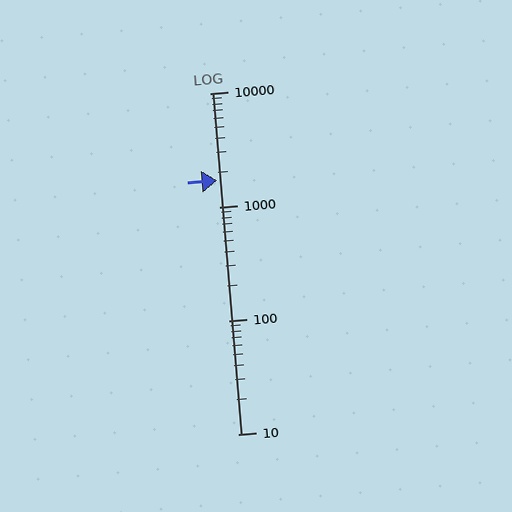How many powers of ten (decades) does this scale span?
The scale spans 3 decades, from 10 to 10000.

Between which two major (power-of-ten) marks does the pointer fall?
The pointer is between 1000 and 10000.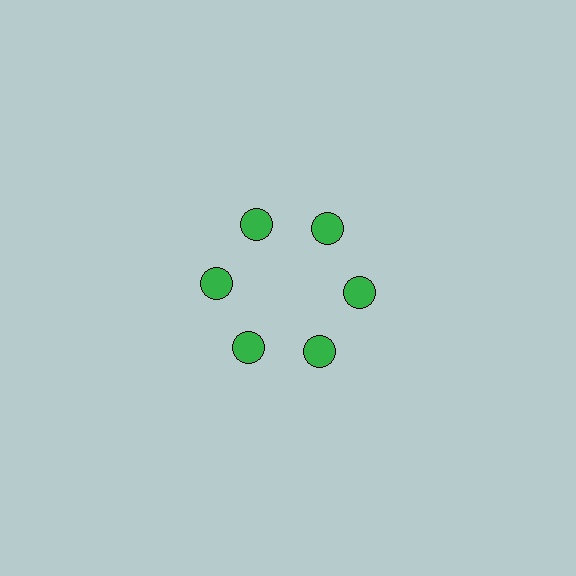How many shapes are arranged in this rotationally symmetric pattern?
There are 6 shapes, arranged in 6 groups of 1.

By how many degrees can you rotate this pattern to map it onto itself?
The pattern maps onto itself every 60 degrees of rotation.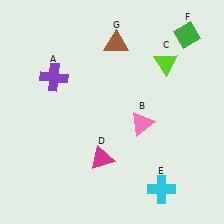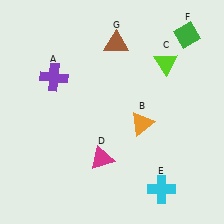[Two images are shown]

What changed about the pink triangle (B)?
In Image 1, B is pink. In Image 2, it changed to orange.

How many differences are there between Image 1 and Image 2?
There is 1 difference between the two images.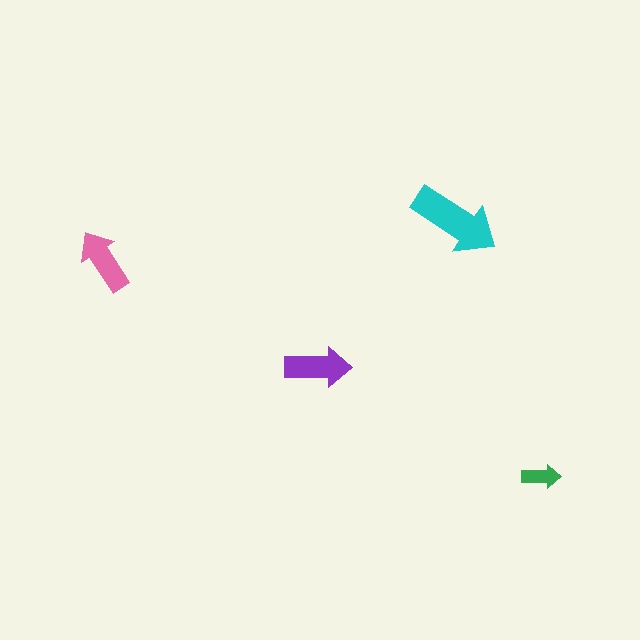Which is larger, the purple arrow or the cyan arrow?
The cyan one.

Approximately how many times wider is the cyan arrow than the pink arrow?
About 1.5 times wider.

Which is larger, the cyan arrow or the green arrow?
The cyan one.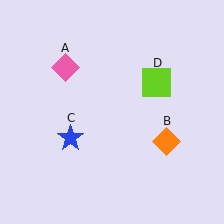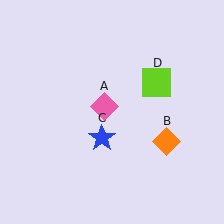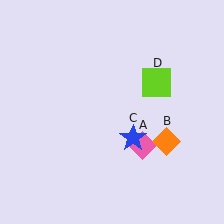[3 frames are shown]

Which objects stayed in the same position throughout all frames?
Orange diamond (object B) and lime square (object D) remained stationary.